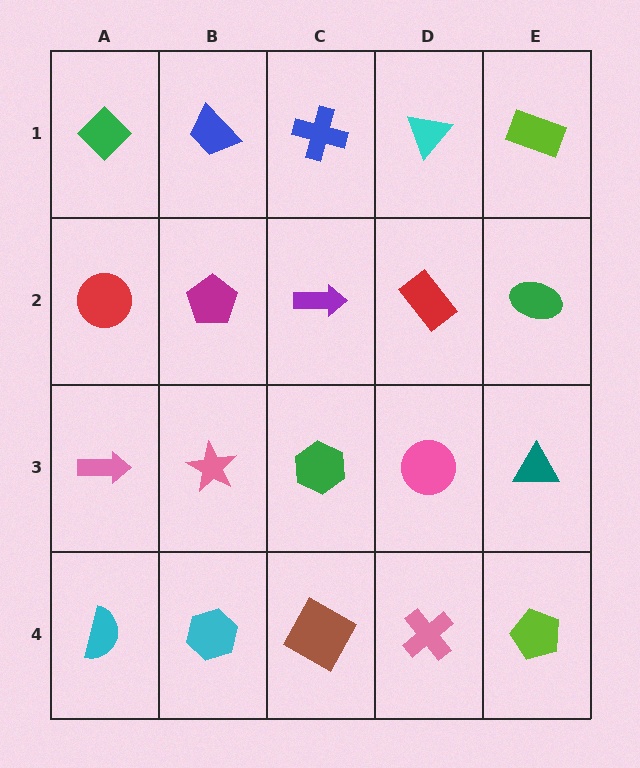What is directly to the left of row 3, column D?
A green hexagon.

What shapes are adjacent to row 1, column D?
A red rectangle (row 2, column D), a blue cross (row 1, column C), a lime rectangle (row 1, column E).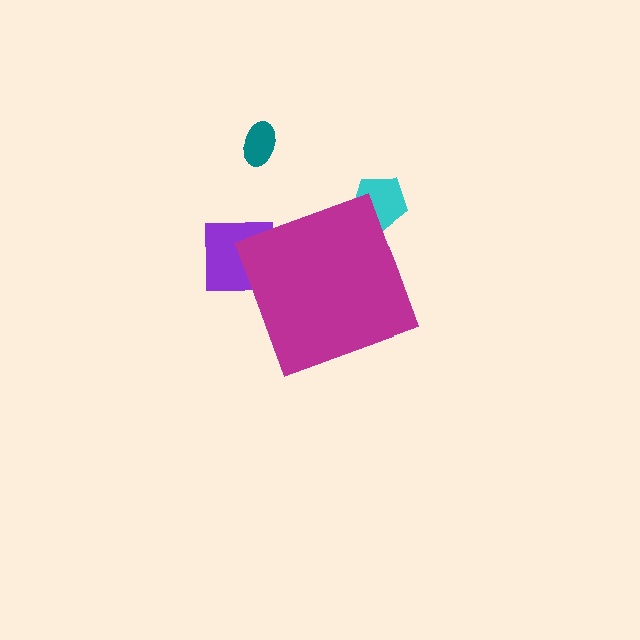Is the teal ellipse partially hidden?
No, the teal ellipse is fully visible.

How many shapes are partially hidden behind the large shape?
2 shapes are partially hidden.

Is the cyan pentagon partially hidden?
Yes, the cyan pentagon is partially hidden behind the magenta diamond.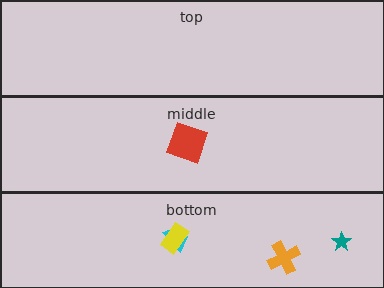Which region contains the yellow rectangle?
The bottom region.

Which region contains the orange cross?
The bottom region.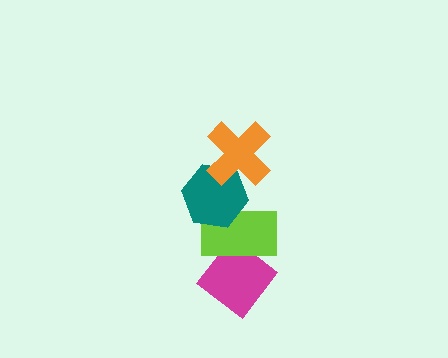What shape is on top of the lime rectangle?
The teal hexagon is on top of the lime rectangle.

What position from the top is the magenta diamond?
The magenta diamond is 4th from the top.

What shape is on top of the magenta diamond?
The lime rectangle is on top of the magenta diamond.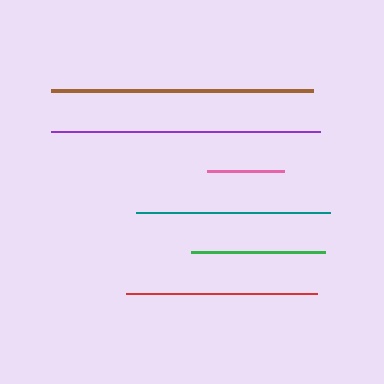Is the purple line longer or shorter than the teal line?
The purple line is longer than the teal line.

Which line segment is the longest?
The purple line is the longest at approximately 269 pixels.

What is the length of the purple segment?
The purple segment is approximately 269 pixels long.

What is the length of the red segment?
The red segment is approximately 191 pixels long.